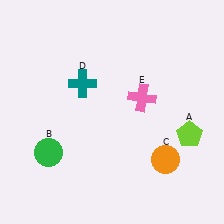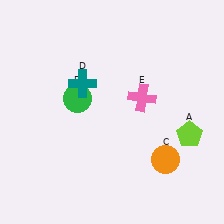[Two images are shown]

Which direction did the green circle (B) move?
The green circle (B) moved up.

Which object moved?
The green circle (B) moved up.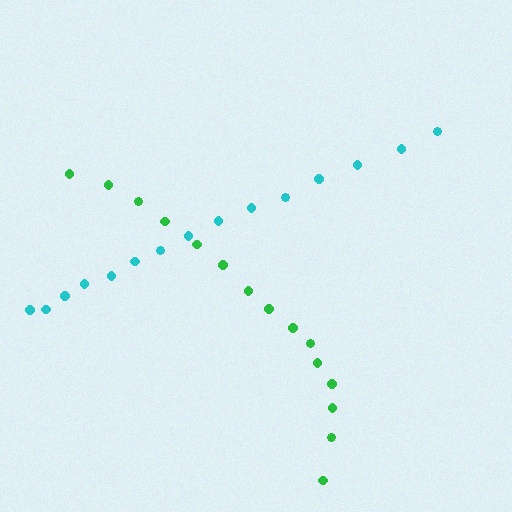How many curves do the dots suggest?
There are 2 distinct paths.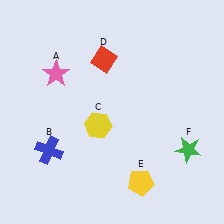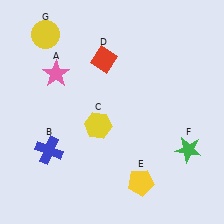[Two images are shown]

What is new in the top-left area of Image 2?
A yellow circle (G) was added in the top-left area of Image 2.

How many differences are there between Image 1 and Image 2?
There is 1 difference between the two images.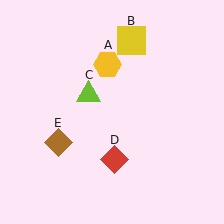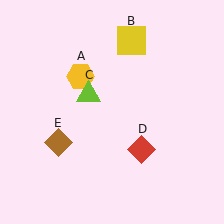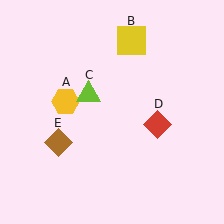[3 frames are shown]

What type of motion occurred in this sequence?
The yellow hexagon (object A), red diamond (object D) rotated counterclockwise around the center of the scene.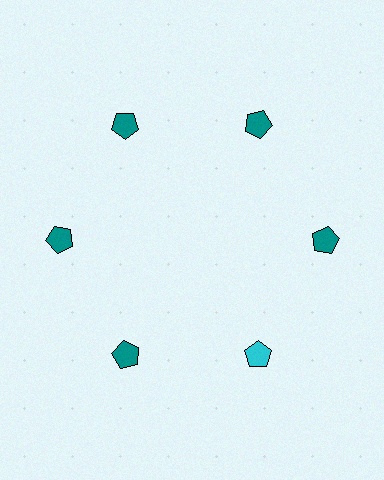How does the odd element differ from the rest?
It has a different color: cyan instead of teal.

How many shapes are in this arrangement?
There are 6 shapes arranged in a ring pattern.